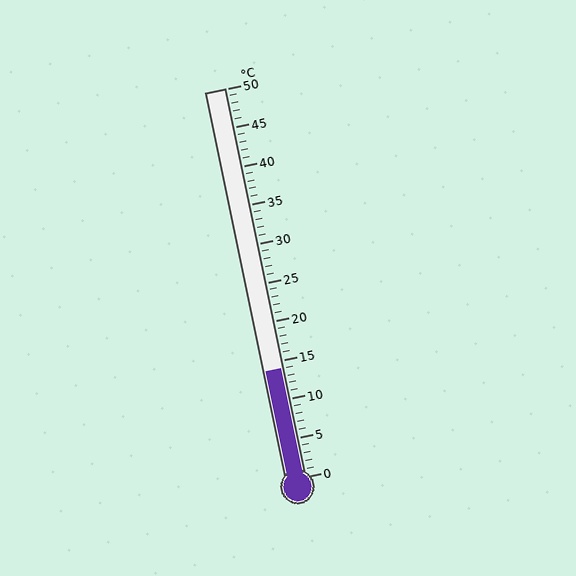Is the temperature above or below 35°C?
The temperature is below 35°C.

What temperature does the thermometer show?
The thermometer shows approximately 14°C.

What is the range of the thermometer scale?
The thermometer scale ranges from 0°C to 50°C.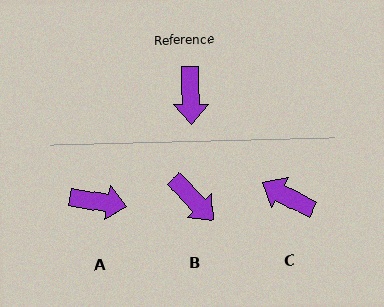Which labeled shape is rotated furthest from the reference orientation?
C, about 120 degrees away.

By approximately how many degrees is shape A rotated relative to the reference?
Approximately 78 degrees counter-clockwise.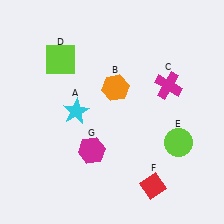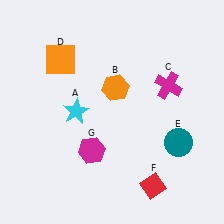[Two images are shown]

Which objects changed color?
D changed from lime to orange. E changed from lime to teal.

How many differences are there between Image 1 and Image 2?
There are 2 differences between the two images.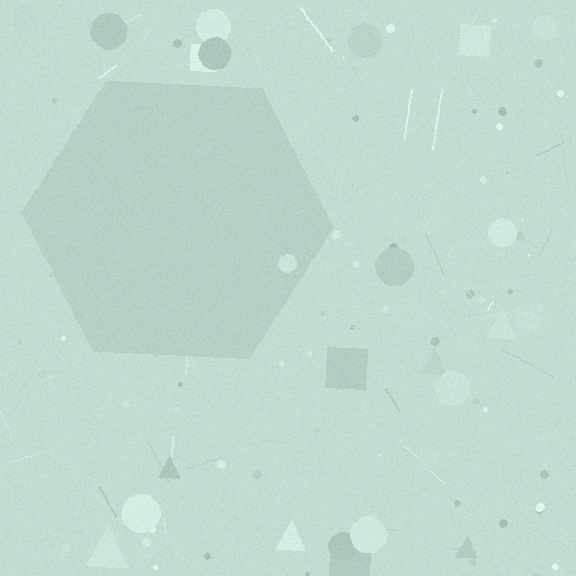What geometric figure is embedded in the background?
A hexagon is embedded in the background.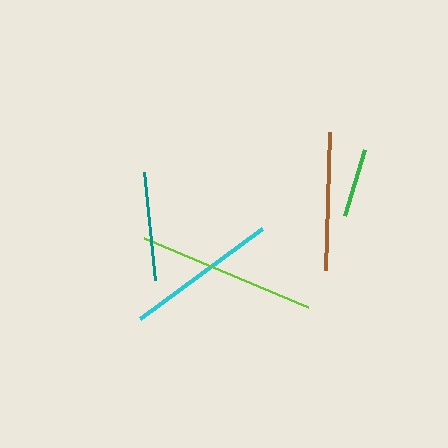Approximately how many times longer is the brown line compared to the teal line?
The brown line is approximately 1.3 times the length of the teal line.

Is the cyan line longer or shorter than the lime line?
The lime line is longer than the cyan line.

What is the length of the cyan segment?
The cyan segment is approximately 152 pixels long.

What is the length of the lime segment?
The lime segment is approximately 178 pixels long.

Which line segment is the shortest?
The green line is the shortest at approximately 69 pixels.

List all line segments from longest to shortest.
From longest to shortest: lime, cyan, brown, teal, green.